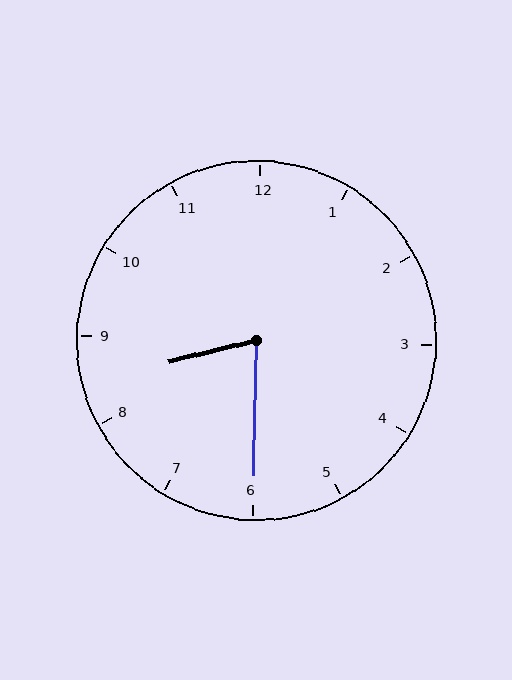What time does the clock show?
8:30.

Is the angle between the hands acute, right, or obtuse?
It is acute.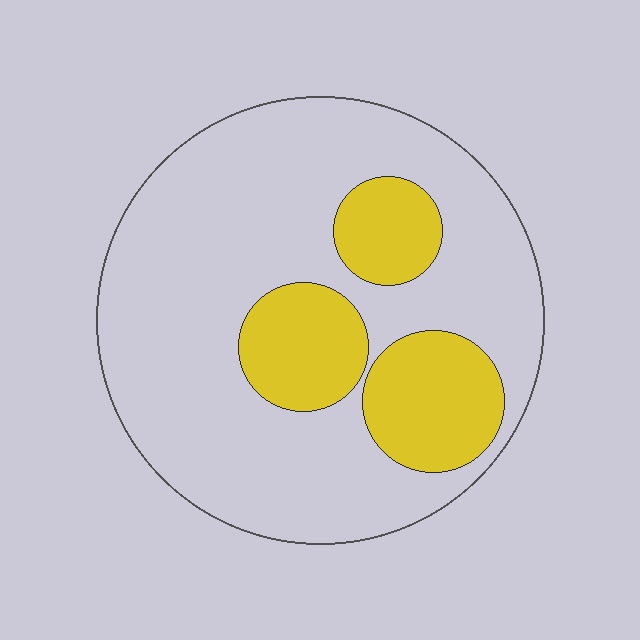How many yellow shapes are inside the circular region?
3.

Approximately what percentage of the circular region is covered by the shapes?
Approximately 25%.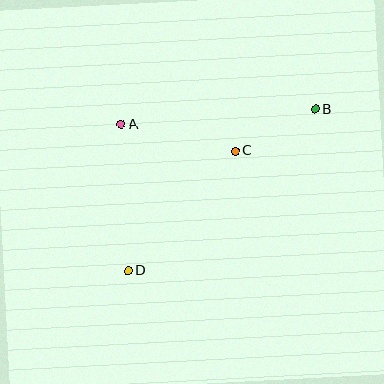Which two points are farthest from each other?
Points B and D are farthest from each other.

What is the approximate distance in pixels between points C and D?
The distance between C and D is approximately 160 pixels.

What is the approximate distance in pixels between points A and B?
The distance between A and B is approximately 194 pixels.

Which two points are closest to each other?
Points B and C are closest to each other.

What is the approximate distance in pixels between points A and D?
The distance between A and D is approximately 147 pixels.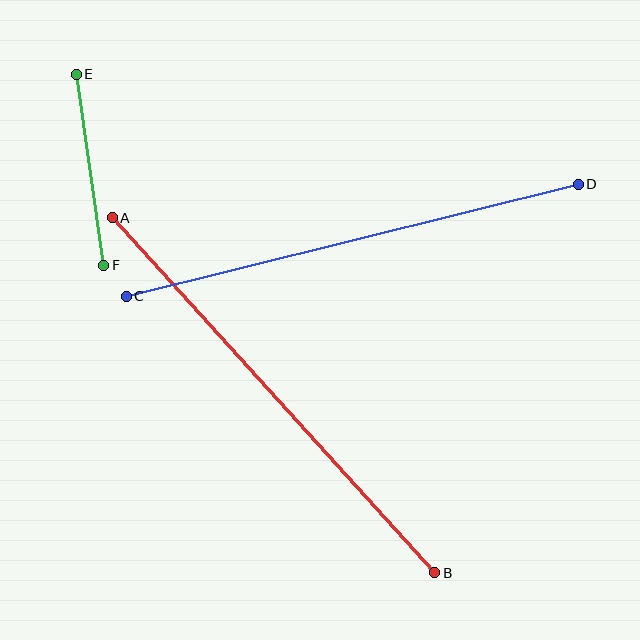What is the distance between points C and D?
The distance is approximately 465 pixels.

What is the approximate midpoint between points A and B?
The midpoint is at approximately (273, 395) pixels.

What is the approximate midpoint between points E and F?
The midpoint is at approximately (90, 170) pixels.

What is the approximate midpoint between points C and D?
The midpoint is at approximately (352, 240) pixels.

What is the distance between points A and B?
The distance is approximately 479 pixels.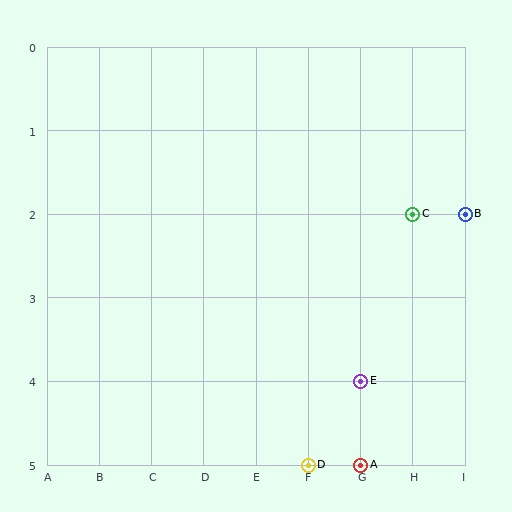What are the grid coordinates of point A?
Point A is at grid coordinates (G, 5).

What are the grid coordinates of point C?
Point C is at grid coordinates (H, 2).